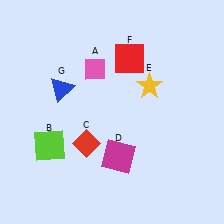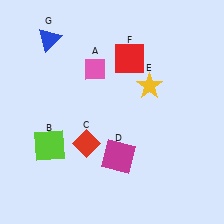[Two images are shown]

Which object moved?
The blue triangle (G) moved up.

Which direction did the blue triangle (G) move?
The blue triangle (G) moved up.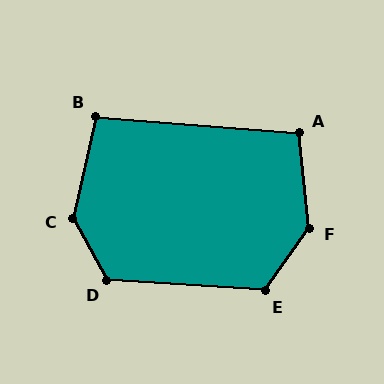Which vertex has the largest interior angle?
F, at approximately 139 degrees.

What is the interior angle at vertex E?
Approximately 122 degrees (obtuse).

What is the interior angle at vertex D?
Approximately 123 degrees (obtuse).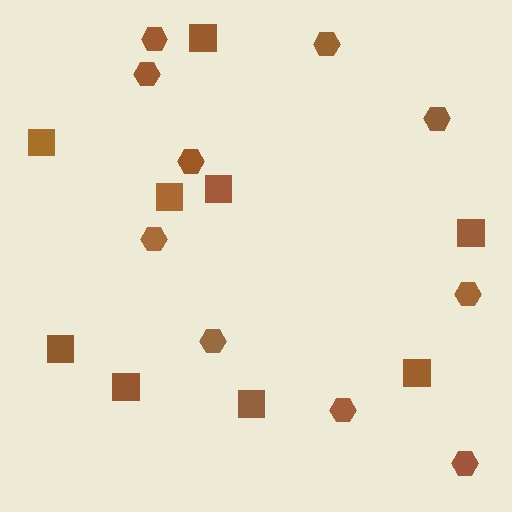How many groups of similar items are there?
There are 2 groups: one group of hexagons (10) and one group of squares (9).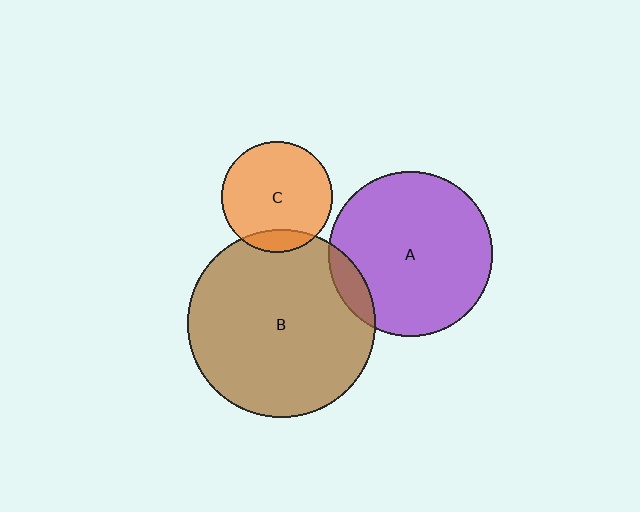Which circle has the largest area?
Circle B (brown).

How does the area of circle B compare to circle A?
Approximately 1.3 times.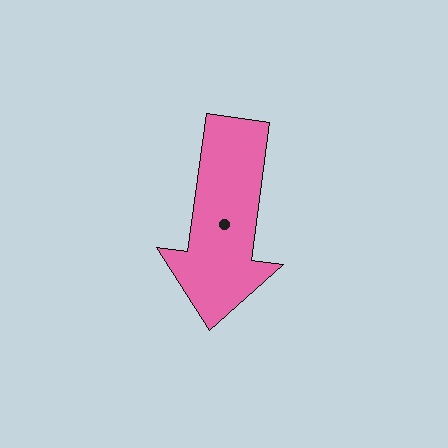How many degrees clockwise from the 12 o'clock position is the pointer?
Approximately 188 degrees.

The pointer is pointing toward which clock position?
Roughly 6 o'clock.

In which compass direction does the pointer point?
South.